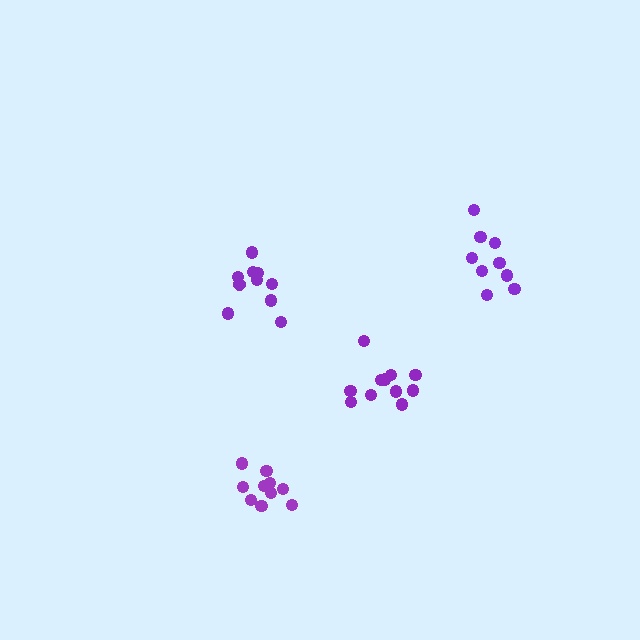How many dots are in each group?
Group 1: 11 dots, Group 2: 10 dots, Group 3: 10 dots, Group 4: 10 dots (41 total).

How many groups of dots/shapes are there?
There are 4 groups.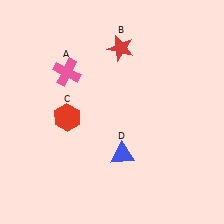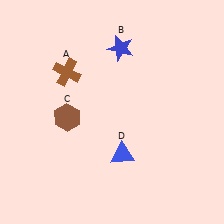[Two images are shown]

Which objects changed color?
A changed from pink to brown. B changed from red to blue. C changed from red to brown.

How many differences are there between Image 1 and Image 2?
There are 3 differences between the two images.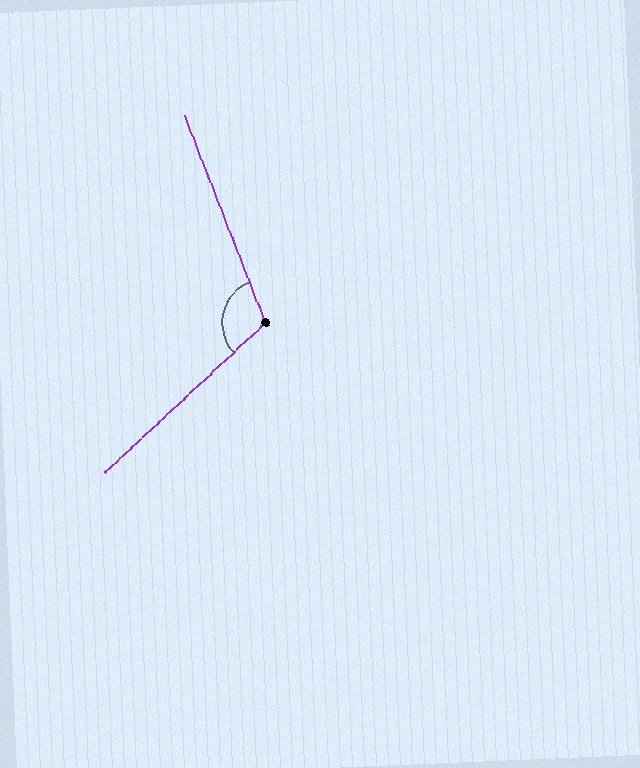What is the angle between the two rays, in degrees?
Approximately 112 degrees.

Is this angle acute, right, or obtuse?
It is obtuse.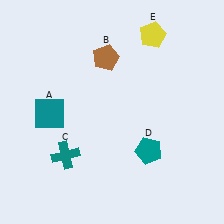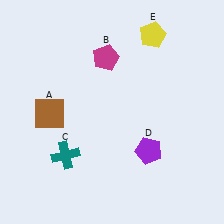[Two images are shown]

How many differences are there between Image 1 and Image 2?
There are 3 differences between the two images.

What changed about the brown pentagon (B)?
In Image 1, B is brown. In Image 2, it changed to magenta.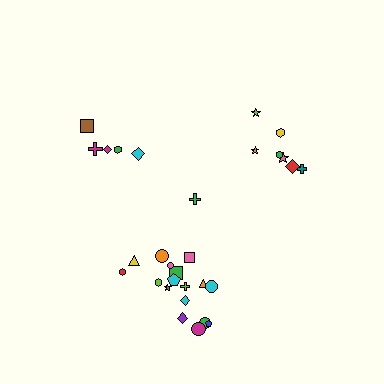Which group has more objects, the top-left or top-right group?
The top-right group.